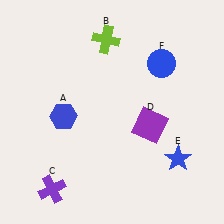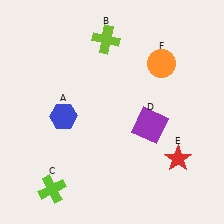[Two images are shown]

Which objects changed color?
C changed from purple to lime. E changed from blue to red. F changed from blue to orange.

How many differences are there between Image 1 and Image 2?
There are 3 differences between the two images.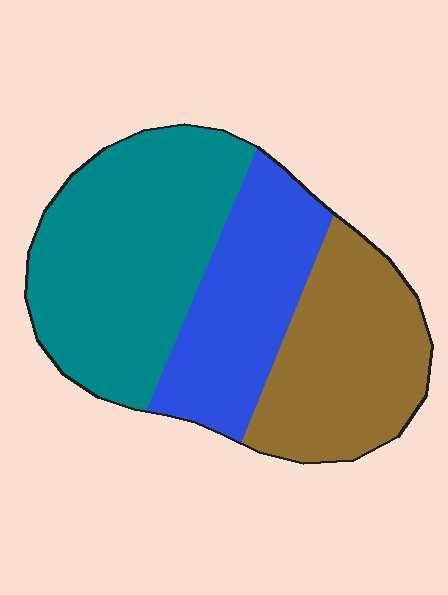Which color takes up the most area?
Teal, at roughly 45%.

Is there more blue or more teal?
Teal.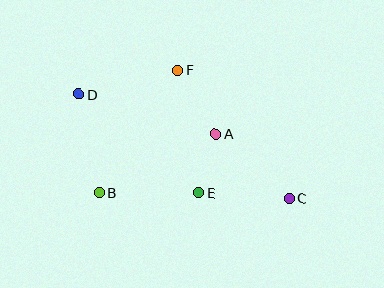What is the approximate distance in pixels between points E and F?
The distance between E and F is approximately 125 pixels.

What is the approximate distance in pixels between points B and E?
The distance between B and E is approximately 100 pixels.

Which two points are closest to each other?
Points A and E are closest to each other.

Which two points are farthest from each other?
Points C and D are farthest from each other.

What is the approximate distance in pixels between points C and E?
The distance between C and E is approximately 90 pixels.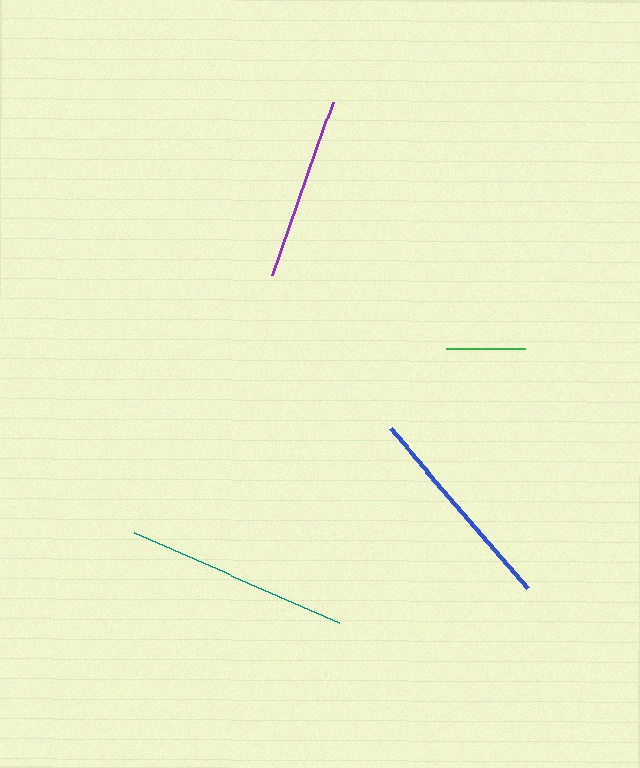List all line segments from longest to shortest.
From longest to shortest: teal, blue, purple, green.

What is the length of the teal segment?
The teal segment is approximately 223 pixels long.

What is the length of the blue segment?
The blue segment is approximately 210 pixels long.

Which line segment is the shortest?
The green line is the shortest at approximately 79 pixels.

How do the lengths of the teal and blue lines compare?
The teal and blue lines are approximately the same length.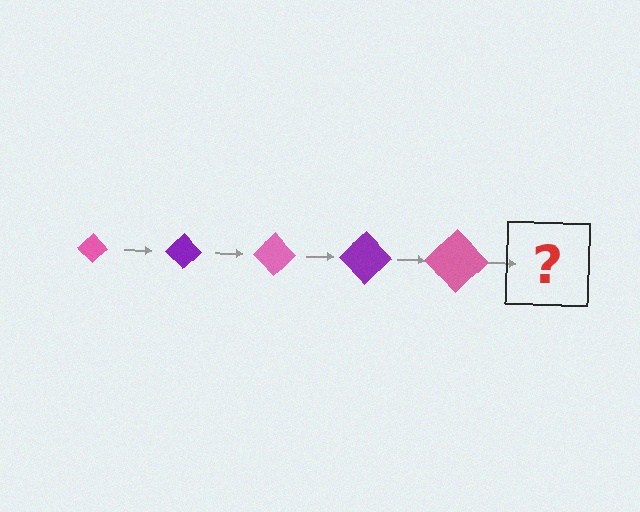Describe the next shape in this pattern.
It should be a purple diamond, larger than the previous one.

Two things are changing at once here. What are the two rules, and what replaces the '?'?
The two rules are that the diamond grows larger each step and the color cycles through pink and purple. The '?' should be a purple diamond, larger than the previous one.